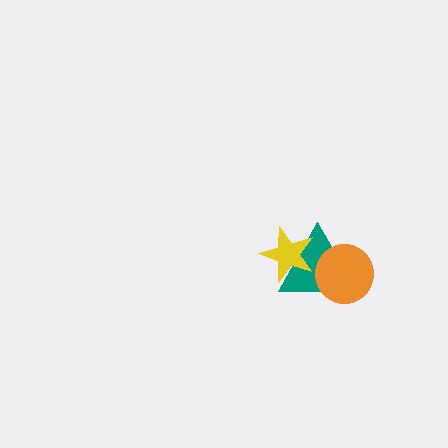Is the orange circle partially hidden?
No, no other shape covers it.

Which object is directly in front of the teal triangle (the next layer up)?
The yellow star is directly in front of the teal triangle.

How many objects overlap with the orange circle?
1 object overlaps with the orange circle.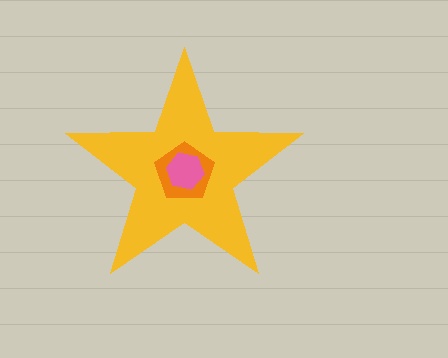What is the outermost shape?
The yellow star.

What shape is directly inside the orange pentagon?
The pink hexagon.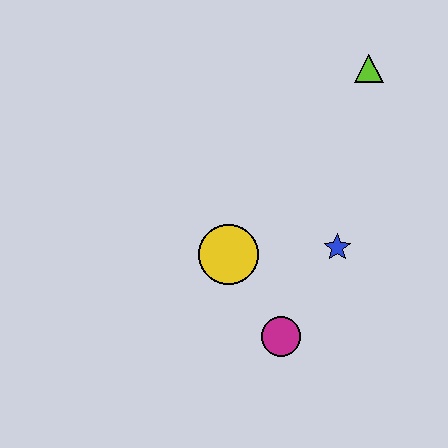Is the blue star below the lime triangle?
Yes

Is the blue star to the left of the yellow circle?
No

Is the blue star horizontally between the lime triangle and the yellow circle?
Yes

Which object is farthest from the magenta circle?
The lime triangle is farthest from the magenta circle.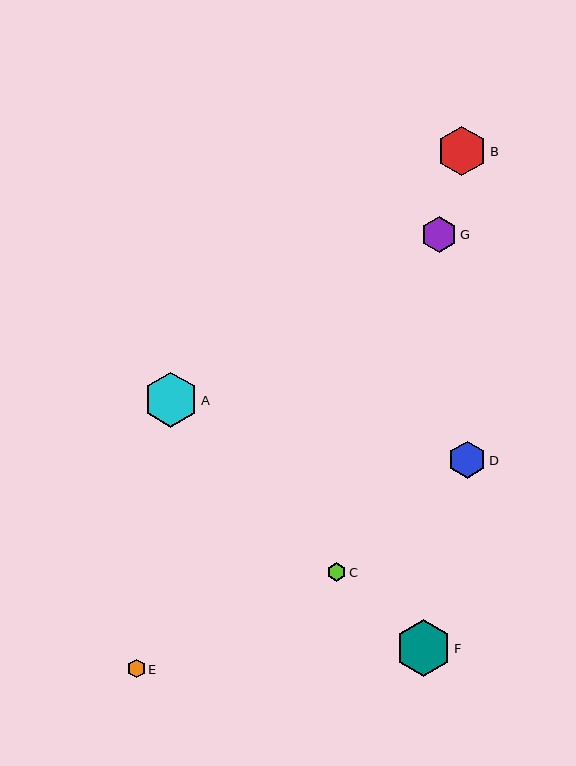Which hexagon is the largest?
Hexagon F is the largest with a size of approximately 56 pixels.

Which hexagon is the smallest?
Hexagon E is the smallest with a size of approximately 18 pixels.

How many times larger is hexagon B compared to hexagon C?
Hexagon B is approximately 2.7 times the size of hexagon C.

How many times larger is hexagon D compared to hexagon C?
Hexagon D is approximately 2.0 times the size of hexagon C.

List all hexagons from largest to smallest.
From largest to smallest: F, A, B, D, G, C, E.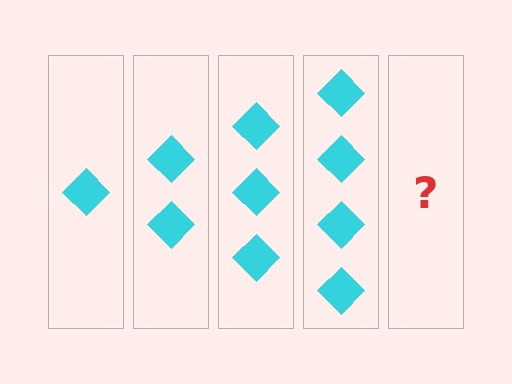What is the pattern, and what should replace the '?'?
The pattern is that each step adds one more diamond. The '?' should be 5 diamonds.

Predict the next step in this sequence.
The next step is 5 diamonds.